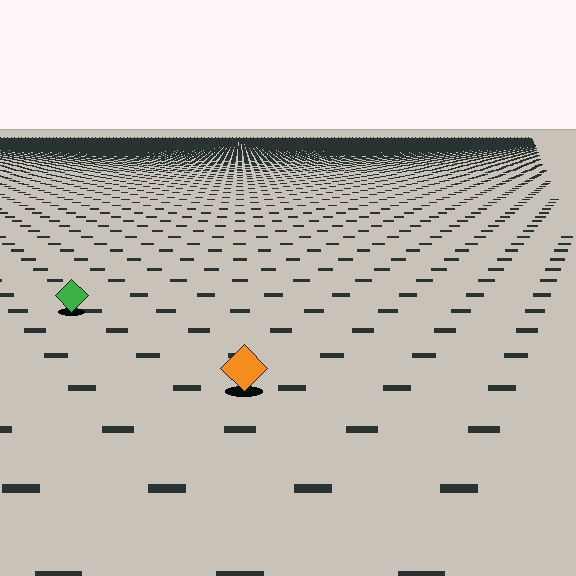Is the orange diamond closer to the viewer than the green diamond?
Yes. The orange diamond is closer — you can tell from the texture gradient: the ground texture is coarser near it.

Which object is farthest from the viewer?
The green diamond is farthest from the viewer. It appears smaller and the ground texture around it is denser.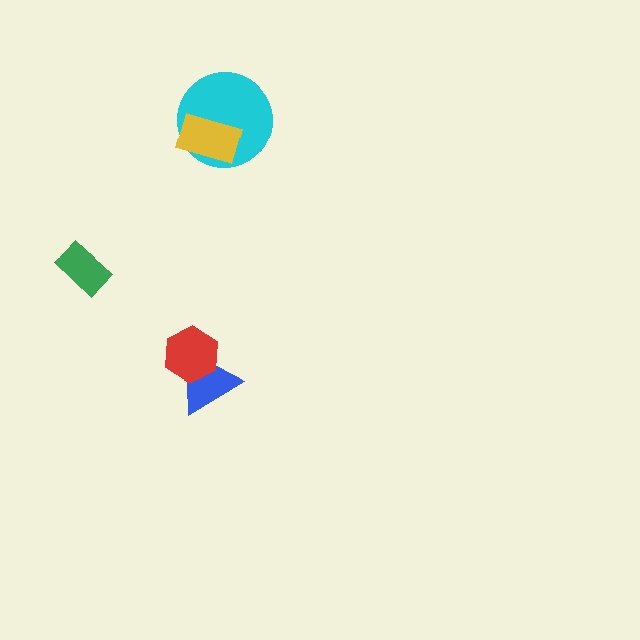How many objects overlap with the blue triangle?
1 object overlaps with the blue triangle.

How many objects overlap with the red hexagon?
1 object overlaps with the red hexagon.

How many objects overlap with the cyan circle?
1 object overlaps with the cyan circle.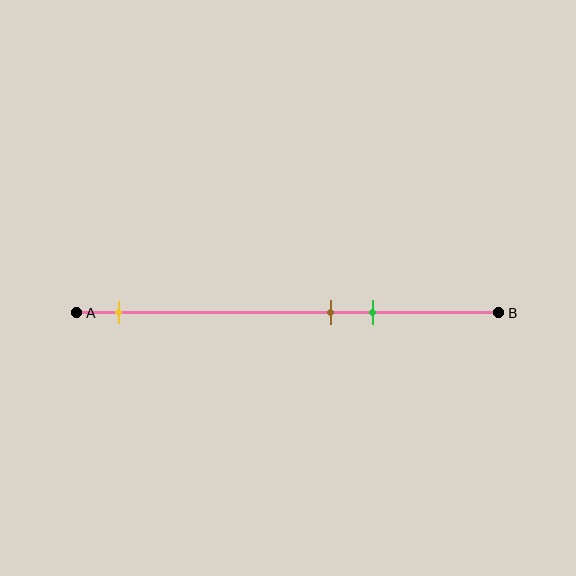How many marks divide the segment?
There are 3 marks dividing the segment.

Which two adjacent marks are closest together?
The brown and green marks are the closest adjacent pair.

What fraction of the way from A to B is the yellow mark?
The yellow mark is approximately 10% (0.1) of the way from A to B.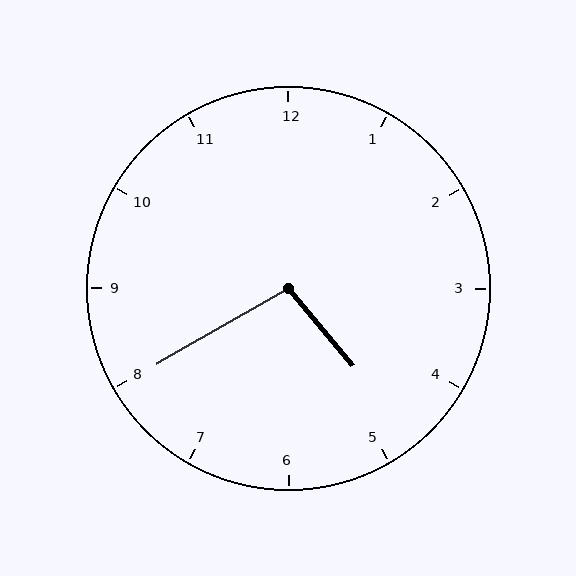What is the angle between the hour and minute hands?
Approximately 100 degrees.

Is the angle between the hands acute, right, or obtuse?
It is obtuse.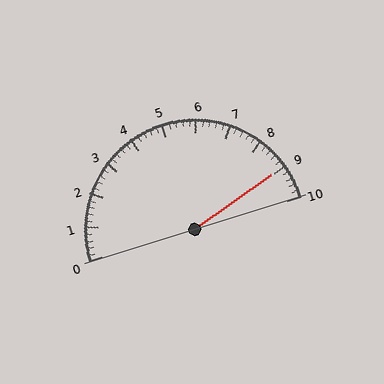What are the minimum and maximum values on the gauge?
The gauge ranges from 0 to 10.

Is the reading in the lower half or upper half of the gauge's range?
The reading is in the upper half of the range (0 to 10).